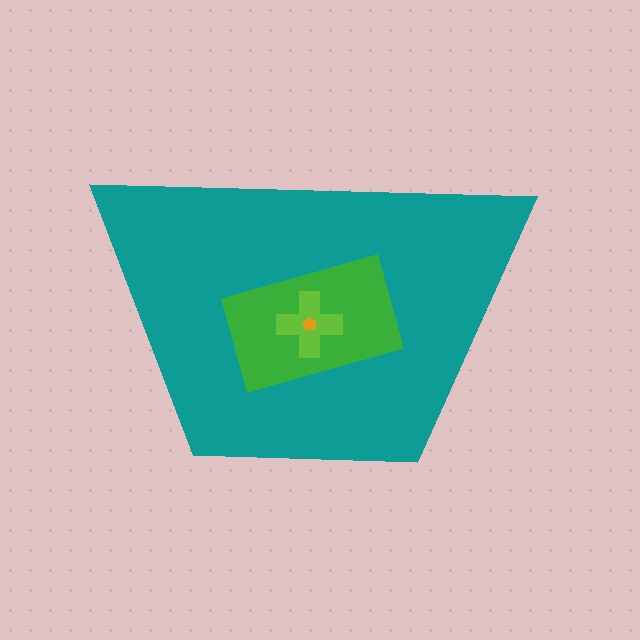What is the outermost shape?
The teal trapezoid.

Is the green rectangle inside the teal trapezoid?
Yes.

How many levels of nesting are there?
4.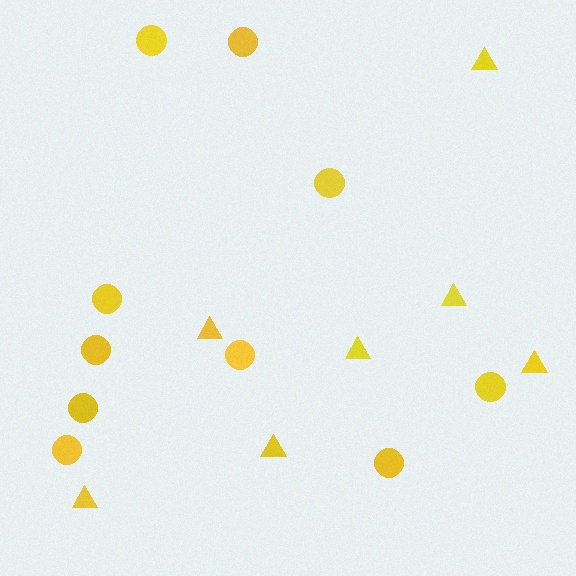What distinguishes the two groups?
There are 2 groups: one group of circles (10) and one group of triangles (7).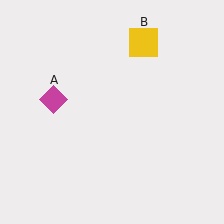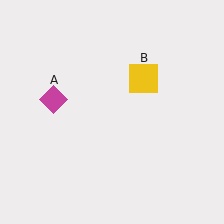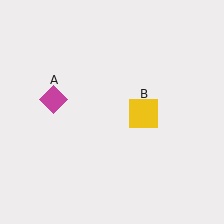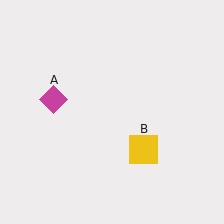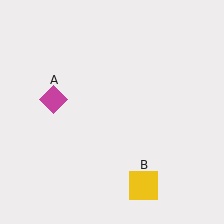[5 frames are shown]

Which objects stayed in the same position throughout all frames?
Magenta diamond (object A) remained stationary.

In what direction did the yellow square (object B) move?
The yellow square (object B) moved down.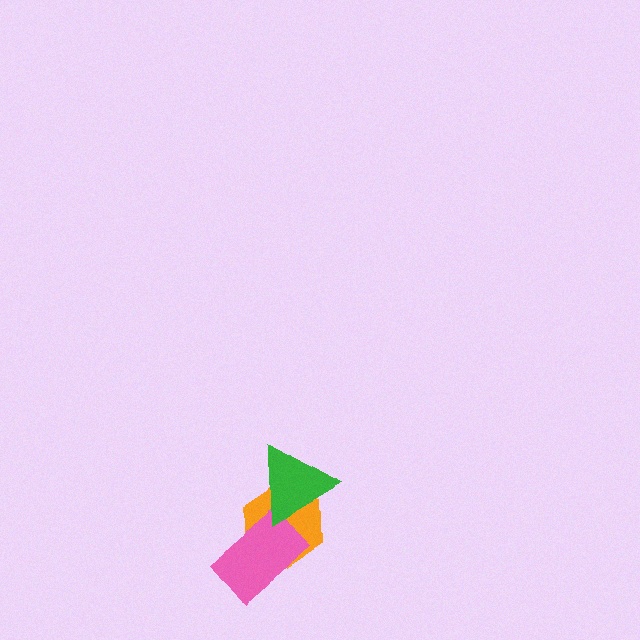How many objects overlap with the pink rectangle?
2 objects overlap with the pink rectangle.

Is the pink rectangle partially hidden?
Yes, it is partially covered by another shape.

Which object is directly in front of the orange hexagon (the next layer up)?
The pink rectangle is directly in front of the orange hexagon.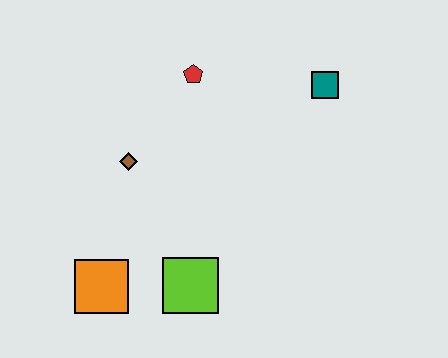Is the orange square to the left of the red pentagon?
Yes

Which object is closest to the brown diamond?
The red pentagon is closest to the brown diamond.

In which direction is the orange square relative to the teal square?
The orange square is to the left of the teal square.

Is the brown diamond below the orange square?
No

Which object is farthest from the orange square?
The teal square is farthest from the orange square.